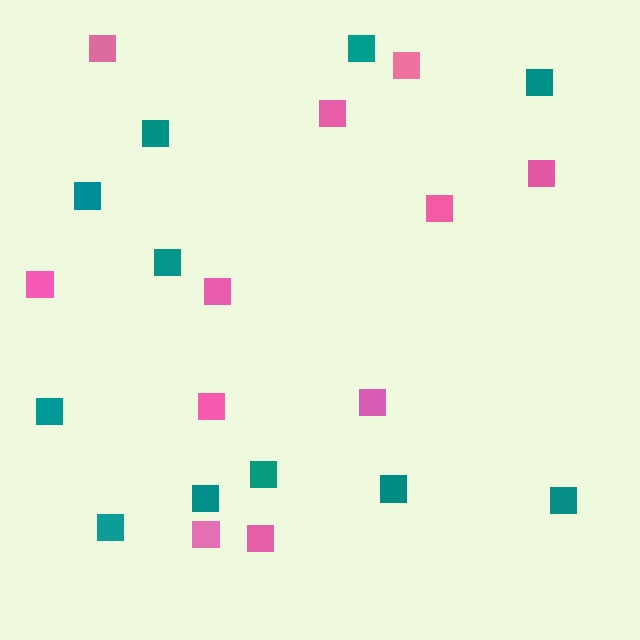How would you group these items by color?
There are 2 groups: one group of teal squares (11) and one group of pink squares (11).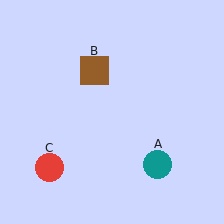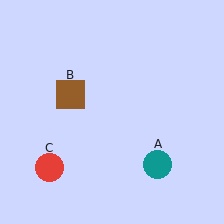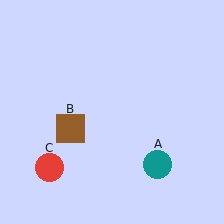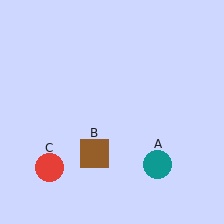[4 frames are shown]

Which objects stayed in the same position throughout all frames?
Teal circle (object A) and red circle (object C) remained stationary.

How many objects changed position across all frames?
1 object changed position: brown square (object B).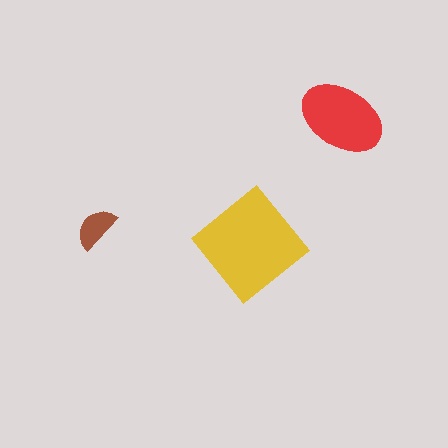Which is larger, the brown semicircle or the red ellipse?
The red ellipse.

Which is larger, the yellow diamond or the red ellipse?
The yellow diamond.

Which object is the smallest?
The brown semicircle.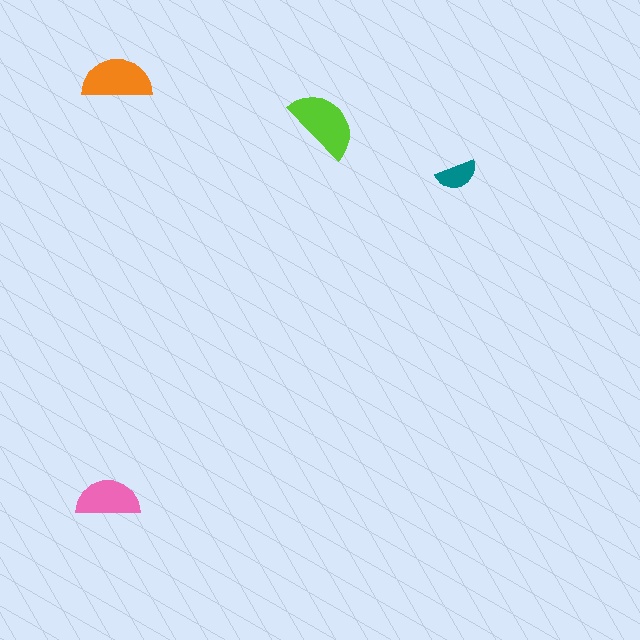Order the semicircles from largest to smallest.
the lime one, the orange one, the pink one, the teal one.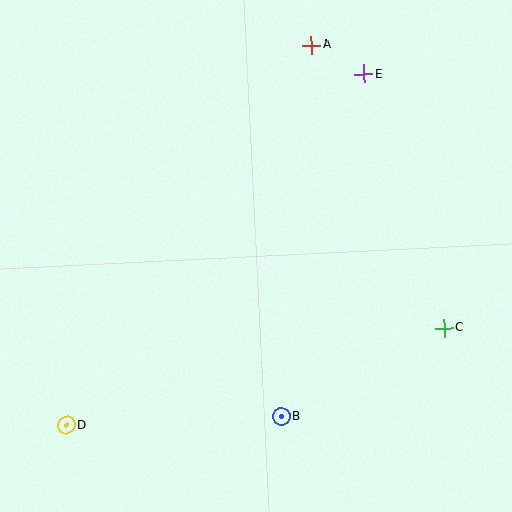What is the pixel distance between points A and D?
The distance between A and D is 452 pixels.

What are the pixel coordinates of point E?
Point E is at (364, 74).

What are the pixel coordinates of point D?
Point D is at (66, 425).